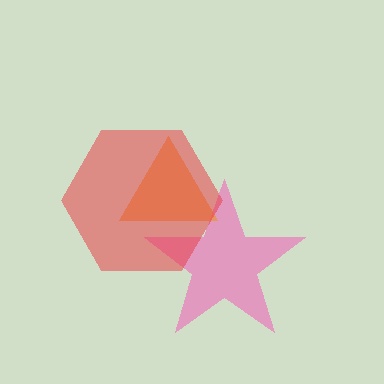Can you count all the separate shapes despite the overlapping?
Yes, there are 3 separate shapes.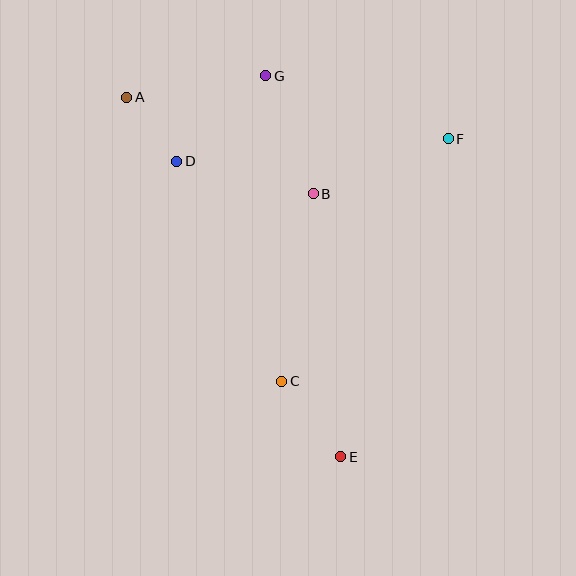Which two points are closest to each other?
Points A and D are closest to each other.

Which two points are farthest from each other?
Points A and E are farthest from each other.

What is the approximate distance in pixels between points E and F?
The distance between E and F is approximately 336 pixels.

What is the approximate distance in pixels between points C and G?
The distance between C and G is approximately 306 pixels.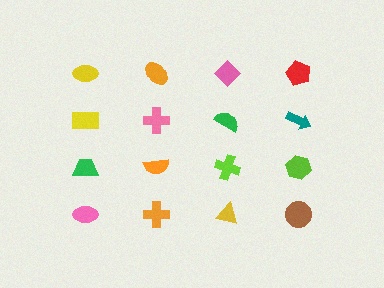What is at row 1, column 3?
A pink diamond.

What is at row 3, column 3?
A lime cross.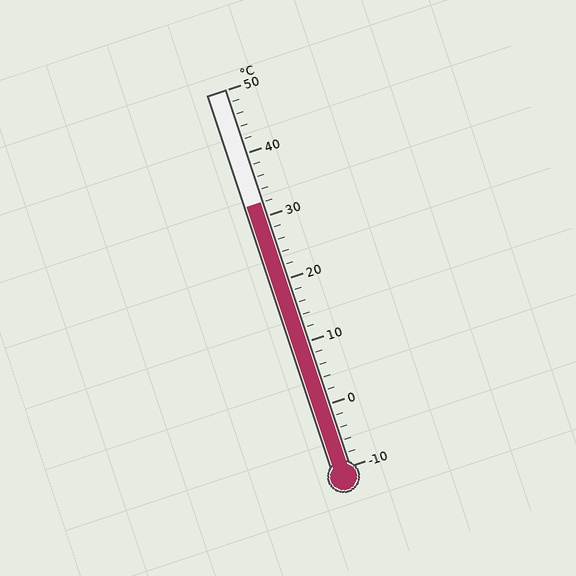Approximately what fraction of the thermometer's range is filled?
The thermometer is filled to approximately 70% of its range.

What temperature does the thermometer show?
The thermometer shows approximately 32°C.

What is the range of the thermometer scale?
The thermometer scale ranges from -10°C to 50°C.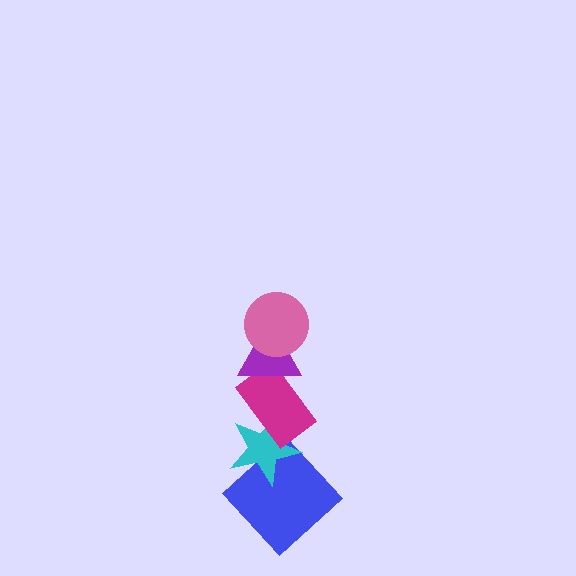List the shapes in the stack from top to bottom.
From top to bottom: the pink circle, the purple triangle, the magenta rectangle, the cyan star, the blue diamond.